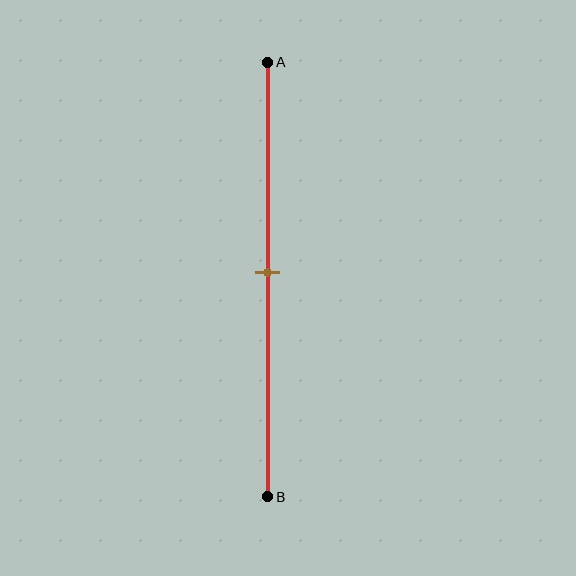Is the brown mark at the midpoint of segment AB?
Yes, the mark is approximately at the midpoint.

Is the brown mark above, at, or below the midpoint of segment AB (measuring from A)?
The brown mark is approximately at the midpoint of segment AB.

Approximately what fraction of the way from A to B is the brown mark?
The brown mark is approximately 50% of the way from A to B.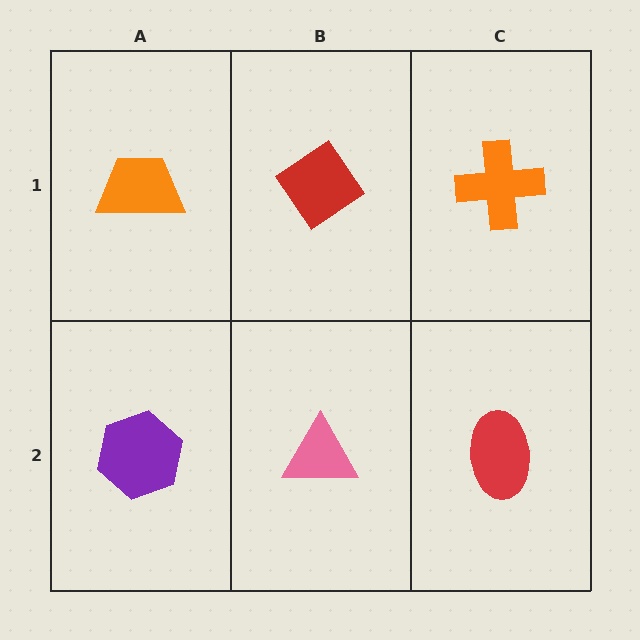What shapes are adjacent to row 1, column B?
A pink triangle (row 2, column B), an orange trapezoid (row 1, column A), an orange cross (row 1, column C).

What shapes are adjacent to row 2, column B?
A red diamond (row 1, column B), a purple hexagon (row 2, column A), a red ellipse (row 2, column C).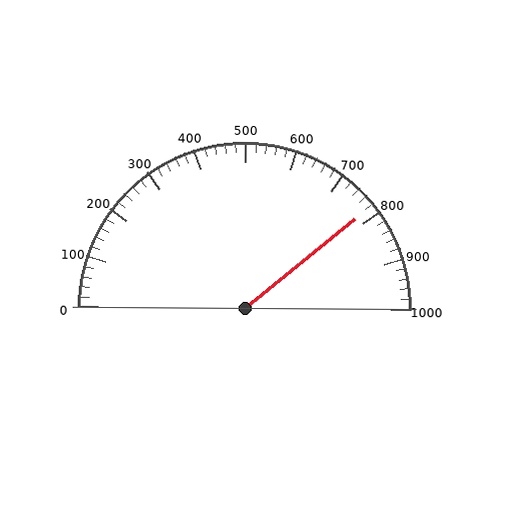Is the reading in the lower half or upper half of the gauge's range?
The reading is in the upper half of the range (0 to 1000).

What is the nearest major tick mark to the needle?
The nearest major tick mark is 800.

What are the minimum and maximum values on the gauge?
The gauge ranges from 0 to 1000.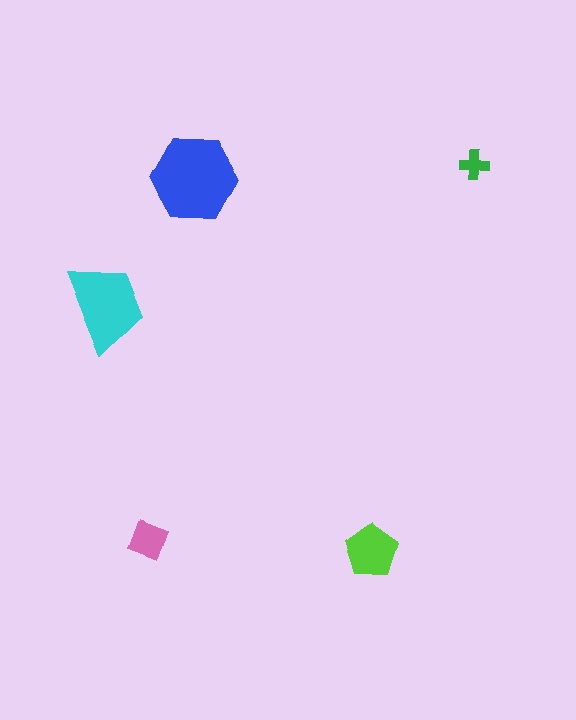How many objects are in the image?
There are 5 objects in the image.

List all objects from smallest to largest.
The green cross, the pink diamond, the lime pentagon, the cyan trapezoid, the blue hexagon.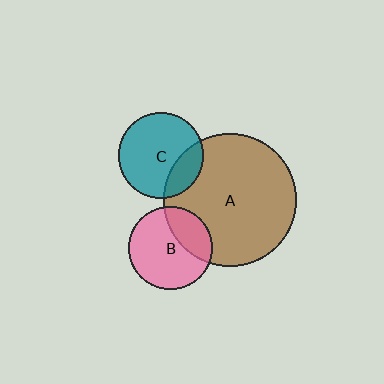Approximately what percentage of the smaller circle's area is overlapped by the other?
Approximately 30%.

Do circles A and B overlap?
Yes.